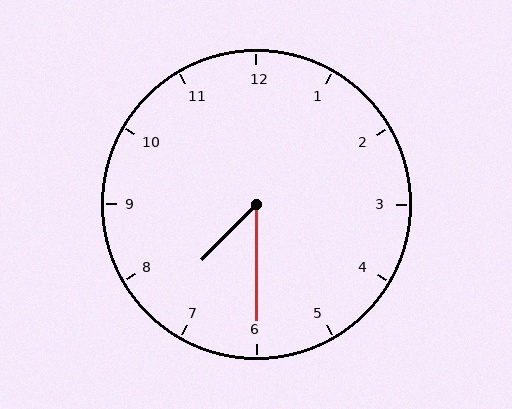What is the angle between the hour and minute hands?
Approximately 45 degrees.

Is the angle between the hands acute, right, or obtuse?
It is acute.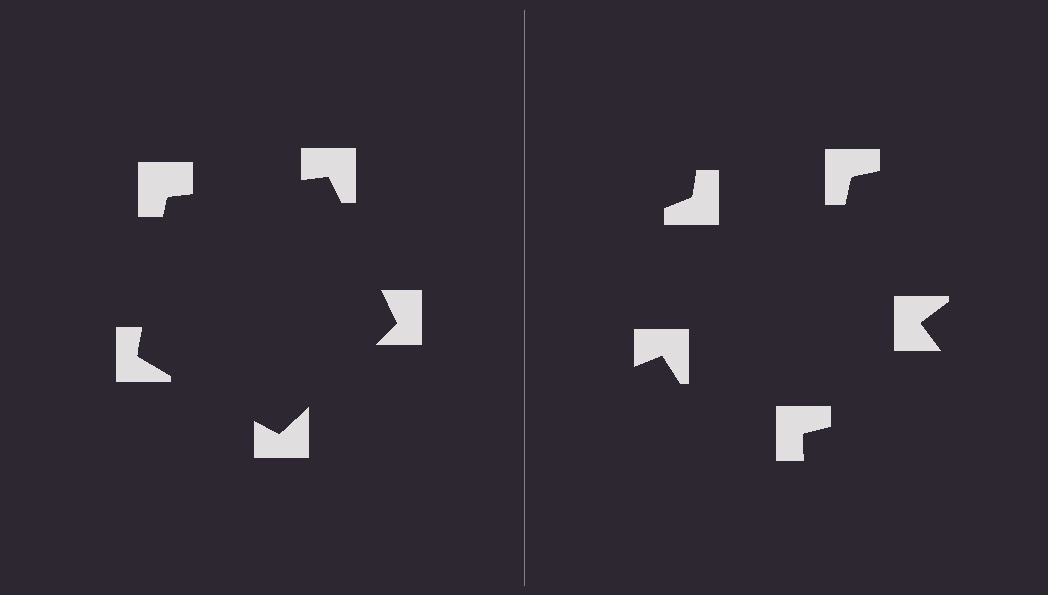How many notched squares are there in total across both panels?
10 — 5 on each side.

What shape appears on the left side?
An illusory pentagon.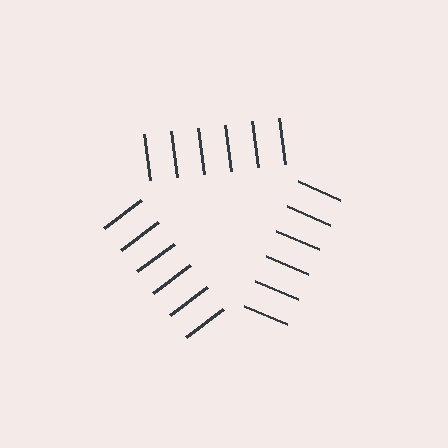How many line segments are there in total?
18 — 6 along each of the 3 edges.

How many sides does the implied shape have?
3 sides — the line-ends trace a triangle.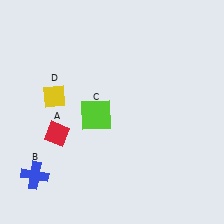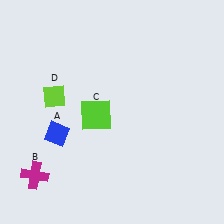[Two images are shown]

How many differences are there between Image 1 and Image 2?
There are 3 differences between the two images.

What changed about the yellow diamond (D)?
In Image 1, D is yellow. In Image 2, it changed to lime.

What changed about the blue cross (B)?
In Image 1, B is blue. In Image 2, it changed to magenta.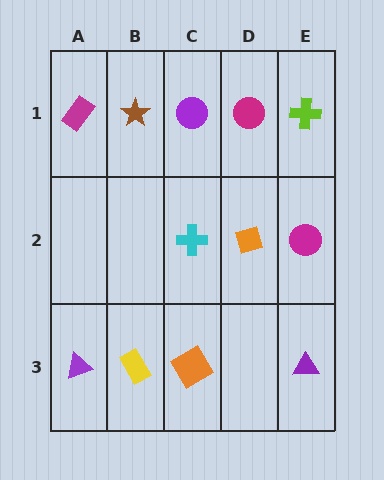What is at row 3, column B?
A yellow rectangle.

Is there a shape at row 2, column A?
No, that cell is empty.